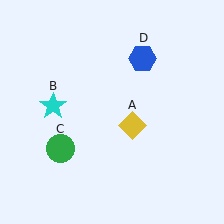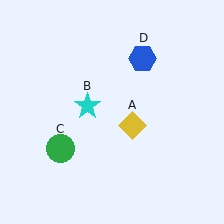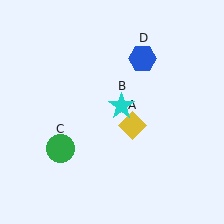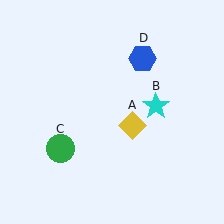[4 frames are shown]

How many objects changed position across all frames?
1 object changed position: cyan star (object B).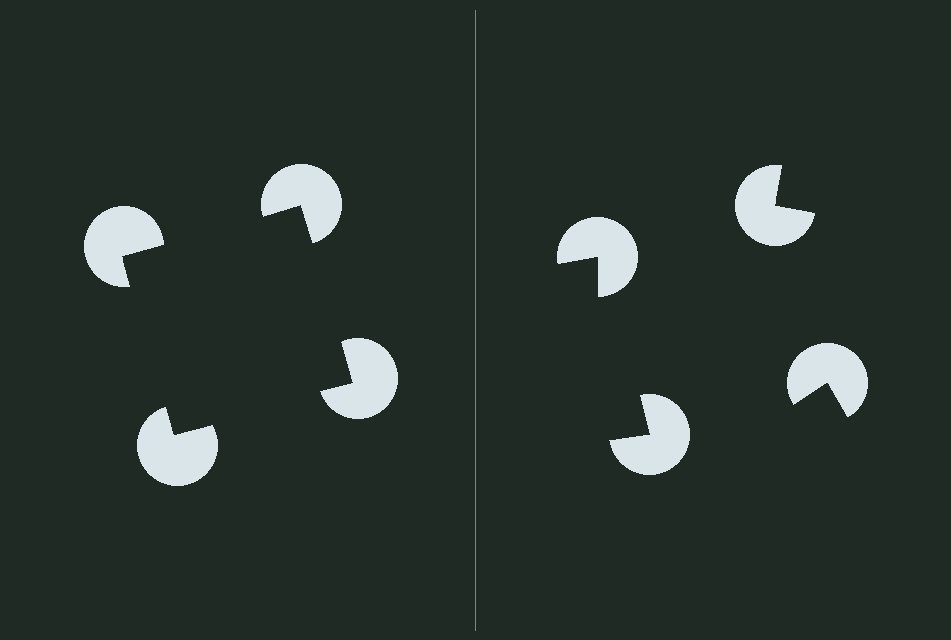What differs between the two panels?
The pac-man discs are positioned identically on both sides; only the wedge orientations differ. On the left they align to a square; on the right they are misaligned.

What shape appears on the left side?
An illusory square.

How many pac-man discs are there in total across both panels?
8 — 4 on each side.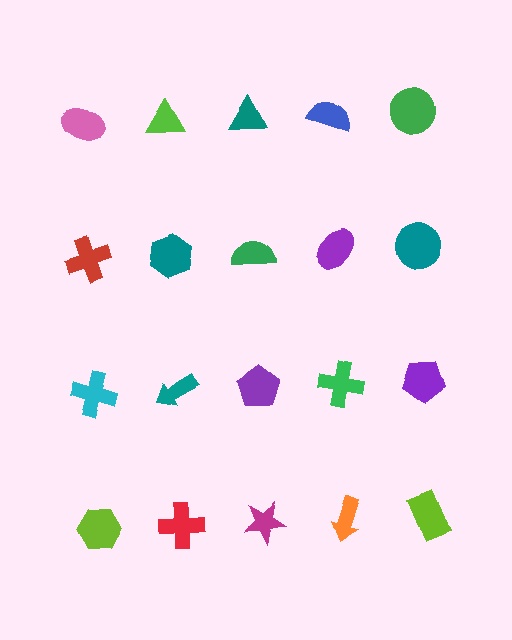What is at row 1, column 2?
A lime triangle.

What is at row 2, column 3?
A green semicircle.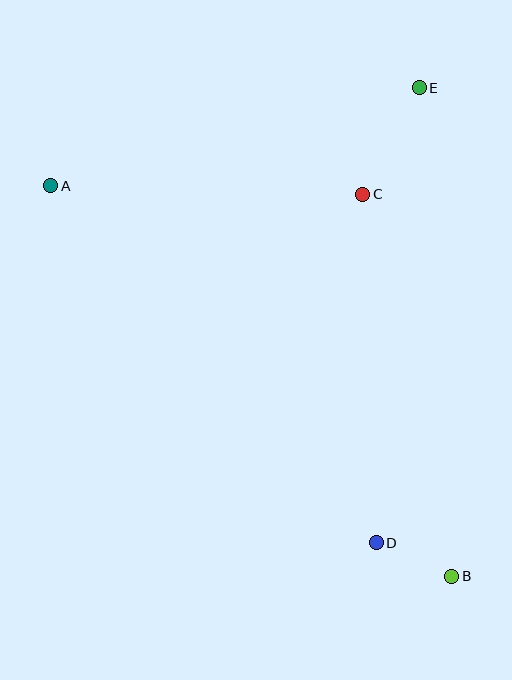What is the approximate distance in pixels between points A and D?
The distance between A and D is approximately 483 pixels.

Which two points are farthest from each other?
Points A and B are farthest from each other.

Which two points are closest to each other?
Points B and D are closest to each other.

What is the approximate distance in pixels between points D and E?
The distance between D and E is approximately 457 pixels.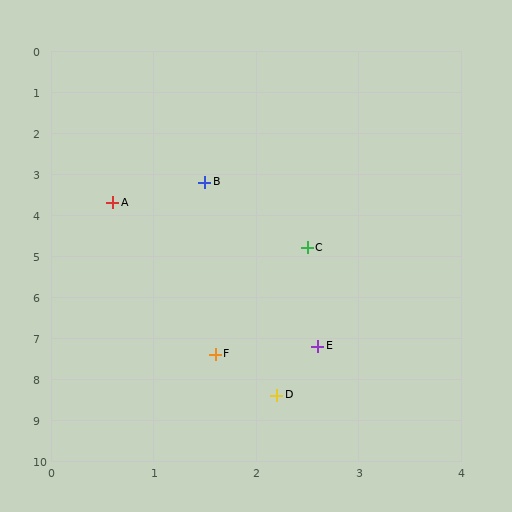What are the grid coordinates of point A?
Point A is at approximately (0.6, 3.7).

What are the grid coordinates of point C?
Point C is at approximately (2.5, 4.8).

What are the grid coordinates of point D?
Point D is at approximately (2.2, 8.4).